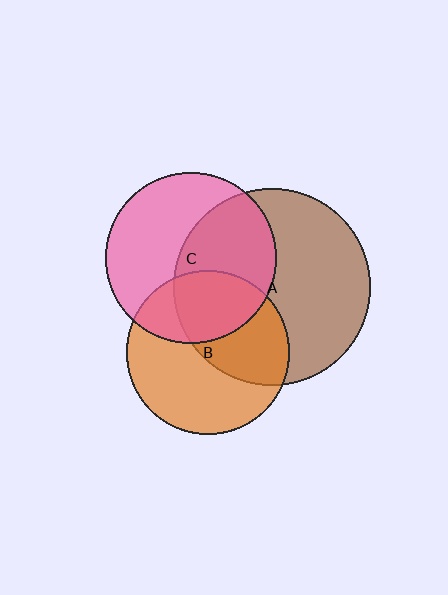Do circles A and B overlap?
Yes.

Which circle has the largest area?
Circle A (brown).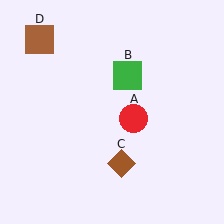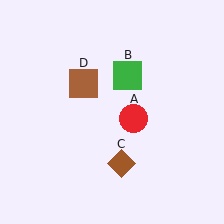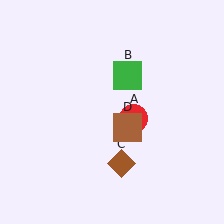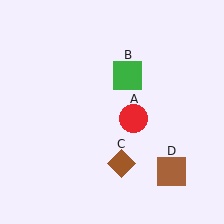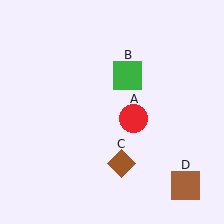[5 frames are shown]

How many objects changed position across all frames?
1 object changed position: brown square (object D).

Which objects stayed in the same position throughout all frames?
Red circle (object A) and green square (object B) and brown diamond (object C) remained stationary.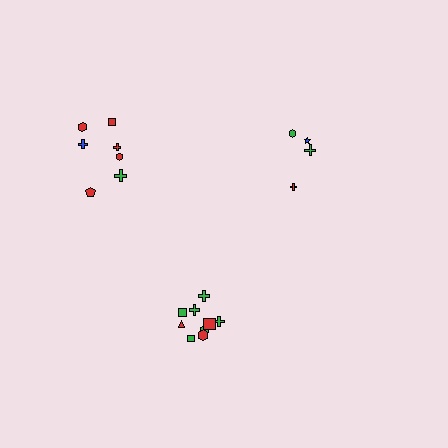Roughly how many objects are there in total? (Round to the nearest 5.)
Roughly 20 objects in total.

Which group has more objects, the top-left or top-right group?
The top-left group.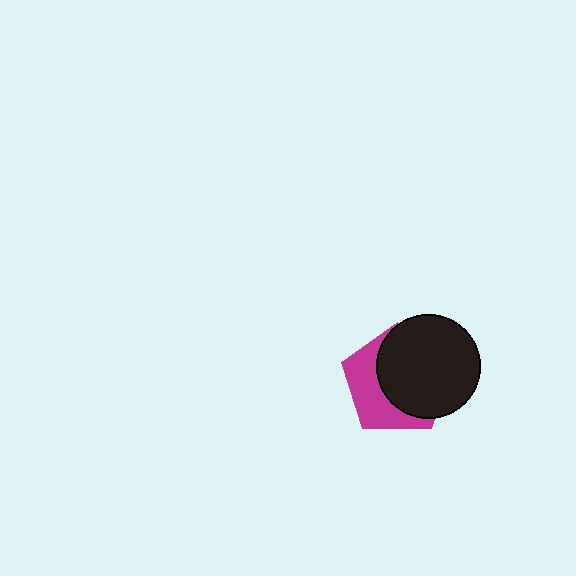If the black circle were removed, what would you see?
You would see the complete magenta pentagon.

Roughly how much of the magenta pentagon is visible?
A small part of it is visible (roughly 41%).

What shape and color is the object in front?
The object in front is a black circle.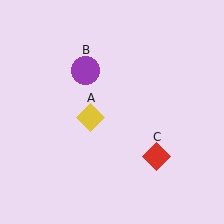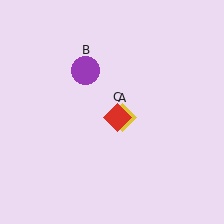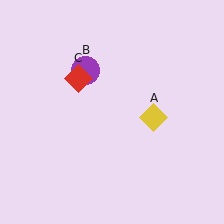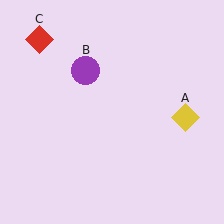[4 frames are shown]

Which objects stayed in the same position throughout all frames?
Purple circle (object B) remained stationary.